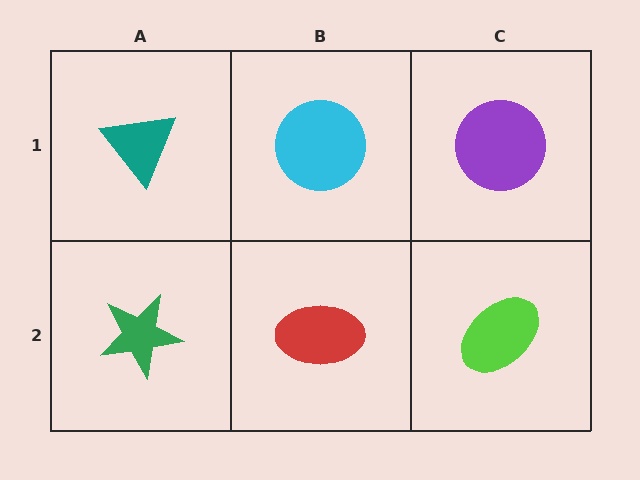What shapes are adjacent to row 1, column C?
A lime ellipse (row 2, column C), a cyan circle (row 1, column B).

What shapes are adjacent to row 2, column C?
A purple circle (row 1, column C), a red ellipse (row 2, column B).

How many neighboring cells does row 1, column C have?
2.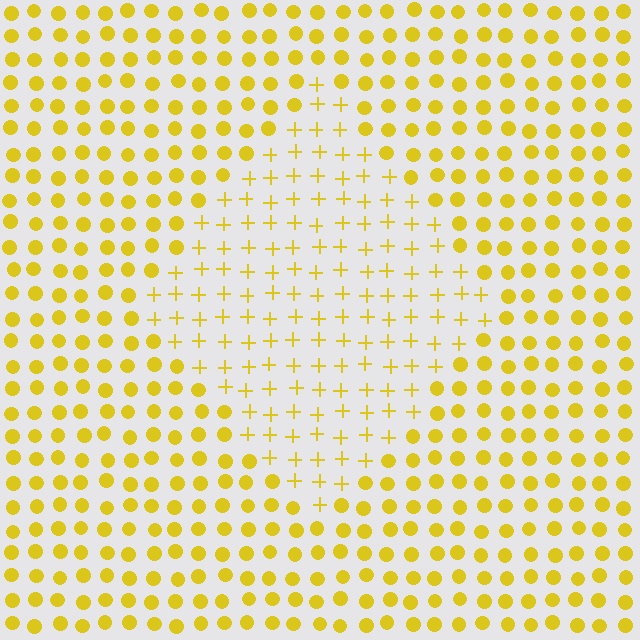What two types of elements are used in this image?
The image uses plus signs inside the diamond region and circles outside it.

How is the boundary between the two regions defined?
The boundary is defined by a change in element shape: plus signs inside vs. circles outside. All elements share the same color and spacing.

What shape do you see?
I see a diamond.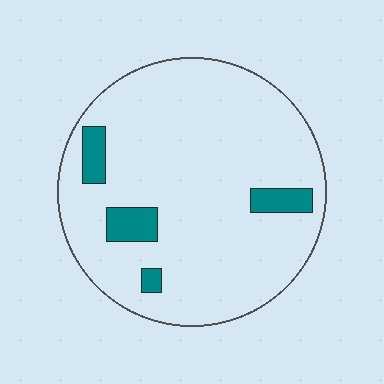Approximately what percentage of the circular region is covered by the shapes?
Approximately 10%.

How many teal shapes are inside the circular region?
4.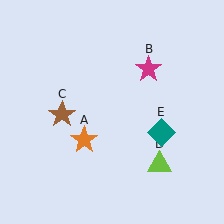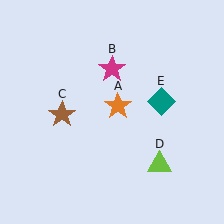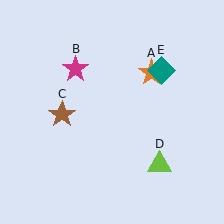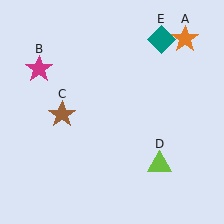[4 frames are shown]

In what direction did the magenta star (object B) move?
The magenta star (object B) moved left.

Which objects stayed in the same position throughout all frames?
Brown star (object C) and lime triangle (object D) remained stationary.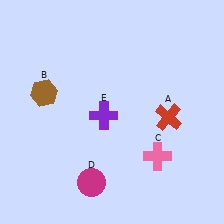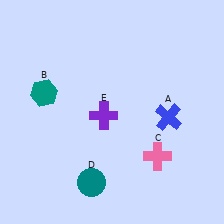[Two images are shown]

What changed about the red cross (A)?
In Image 1, A is red. In Image 2, it changed to blue.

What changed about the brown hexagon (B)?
In Image 1, B is brown. In Image 2, it changed to teal.